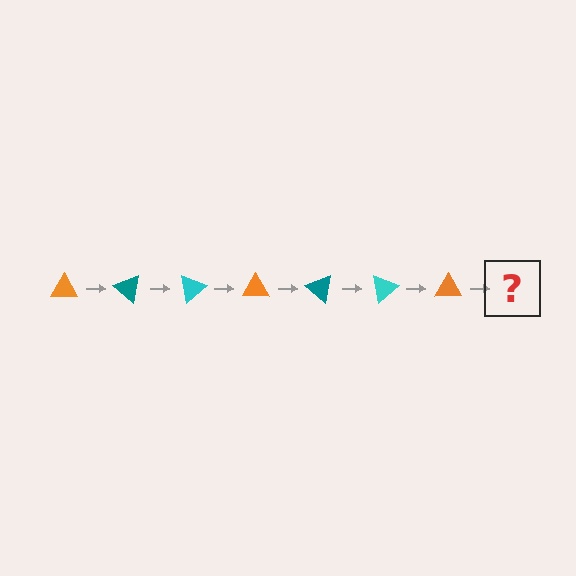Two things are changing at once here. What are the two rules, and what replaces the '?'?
The two rules are that it rotates 40 degrees each step and the color cycles through orange, teal, and cyan. The '?' should be a teal triangle, rotated 280 degrees from the start.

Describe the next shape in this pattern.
It should be a teal triangle, rotated 280 degrees from the start.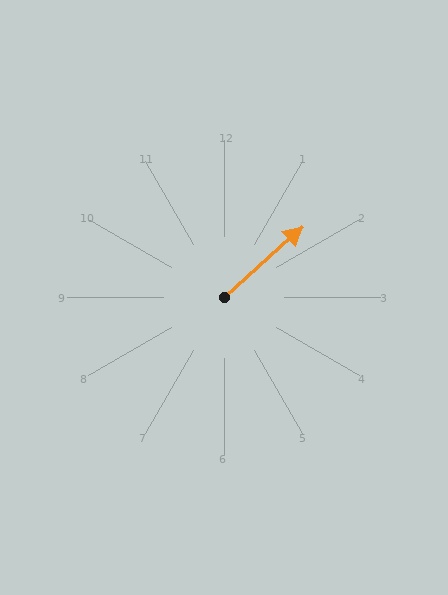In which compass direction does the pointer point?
Northeast.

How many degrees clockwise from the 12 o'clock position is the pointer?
Approximately 48 degrees.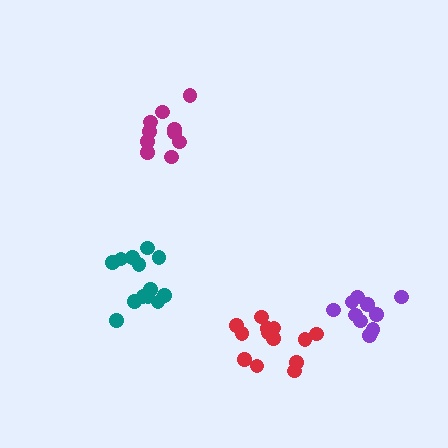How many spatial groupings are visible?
There are 4 spatial groupings.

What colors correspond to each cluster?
The clusters are colored: purple, red, teal, magenta.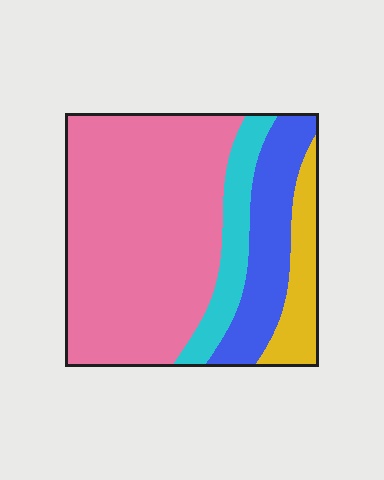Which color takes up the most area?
Pink, at roughly 60%.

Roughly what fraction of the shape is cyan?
Cyan takes up about one eighth (1/8) of the shape.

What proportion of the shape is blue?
Blue covers 18% of the shape.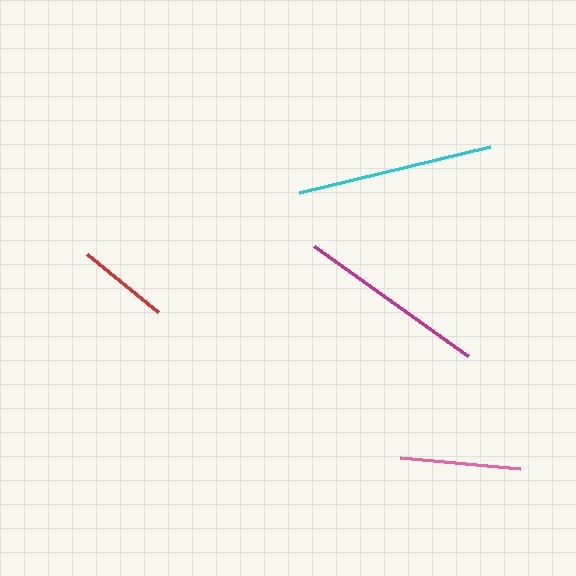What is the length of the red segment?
The red segment is approximately 92 pixels long.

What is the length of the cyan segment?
The cyan segment is approximately 197 pixels long.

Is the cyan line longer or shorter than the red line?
The cyan line is longer than the red line.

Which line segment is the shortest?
The red line is the shortest at approximately 92 pixels.